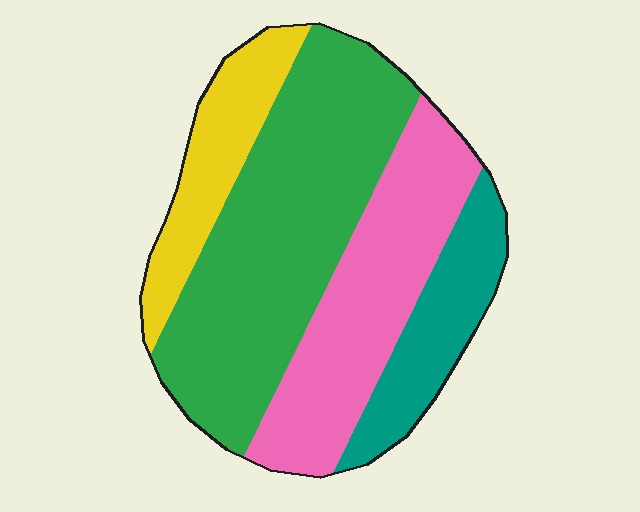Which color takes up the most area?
Green, at roughly 45%.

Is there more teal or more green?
Green.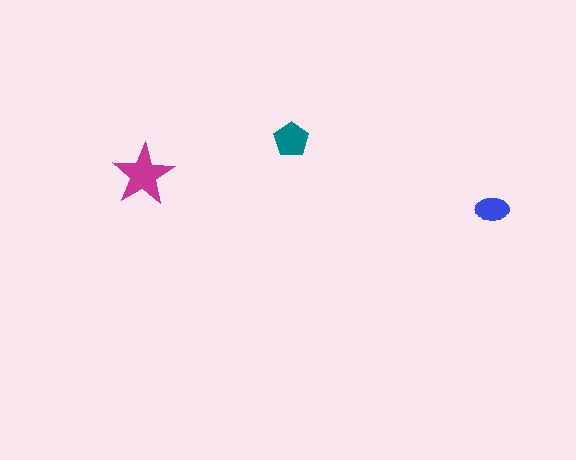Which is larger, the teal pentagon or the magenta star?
The magenta star.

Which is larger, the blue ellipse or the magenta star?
The magenta star.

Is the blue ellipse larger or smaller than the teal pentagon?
Smaller.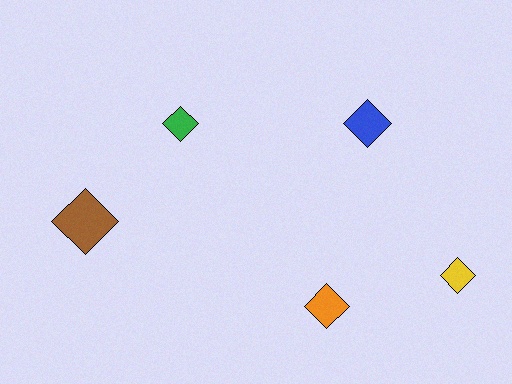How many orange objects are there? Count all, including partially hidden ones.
There is 1 orange object.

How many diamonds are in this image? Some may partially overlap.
There are 5 diamonds.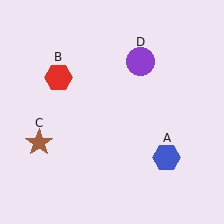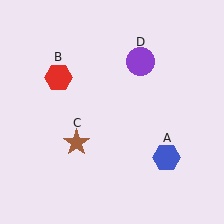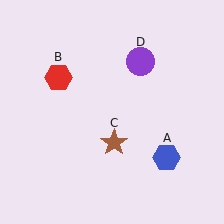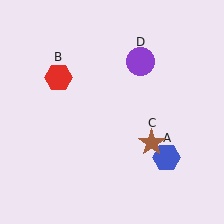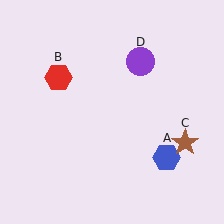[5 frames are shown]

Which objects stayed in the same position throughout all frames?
Blue hexagon (object A) and red hexagon (object B) and purple circle (object D) remained stationary.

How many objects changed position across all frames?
1 object changed position: brown star (object C).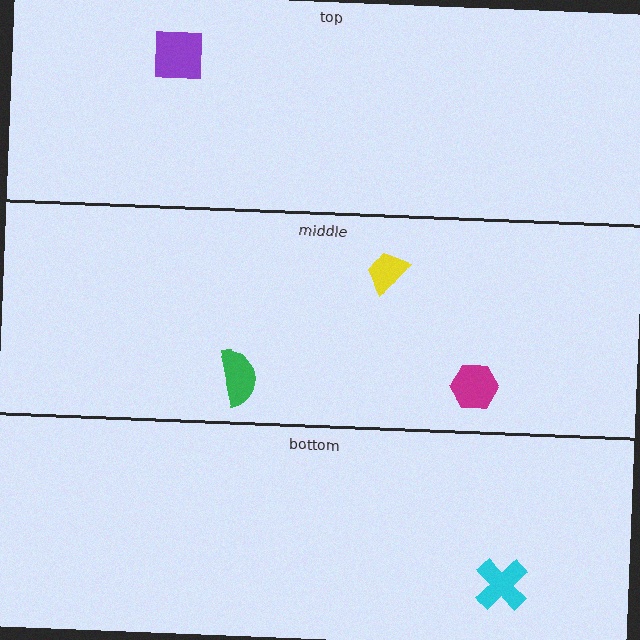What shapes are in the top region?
The purple square.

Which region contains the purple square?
The top region.